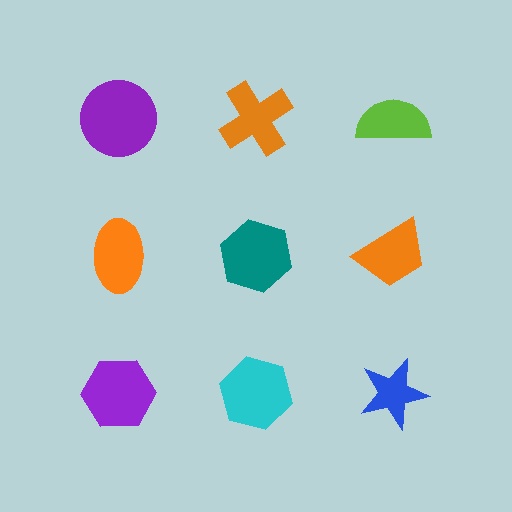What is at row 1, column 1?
A purple circle.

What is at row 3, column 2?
A cyan hexagon.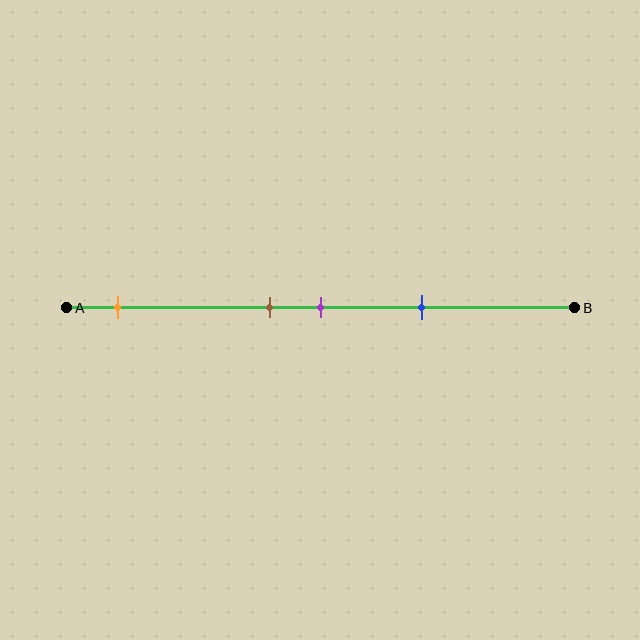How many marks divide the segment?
There are 4 marks dividing the segment.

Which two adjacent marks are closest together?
The brown and purple marks are the closest adjacent pair.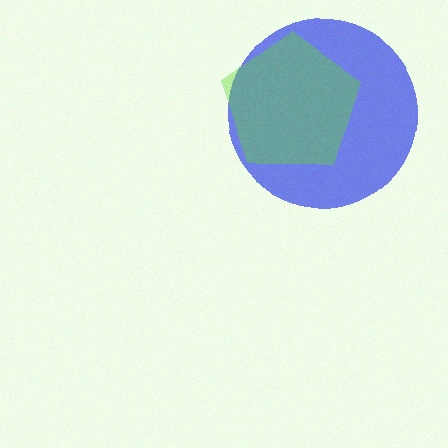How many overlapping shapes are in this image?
There are 2 overlapping shapes in the image.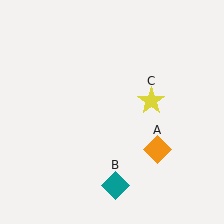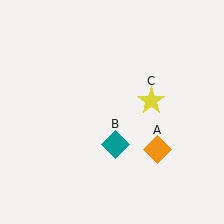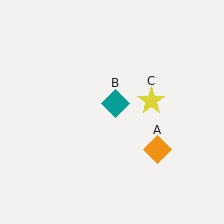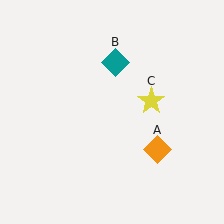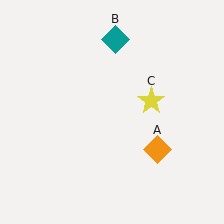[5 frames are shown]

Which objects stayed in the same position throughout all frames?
Orange diamond (object A) and yellow star (object C) remained stationary.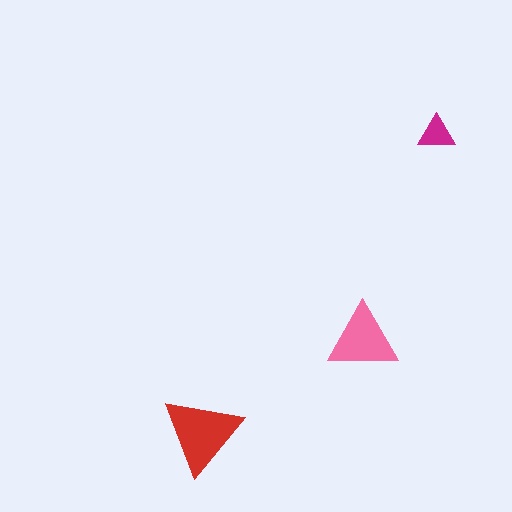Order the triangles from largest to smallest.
the red one, the pink one, the magenta one.